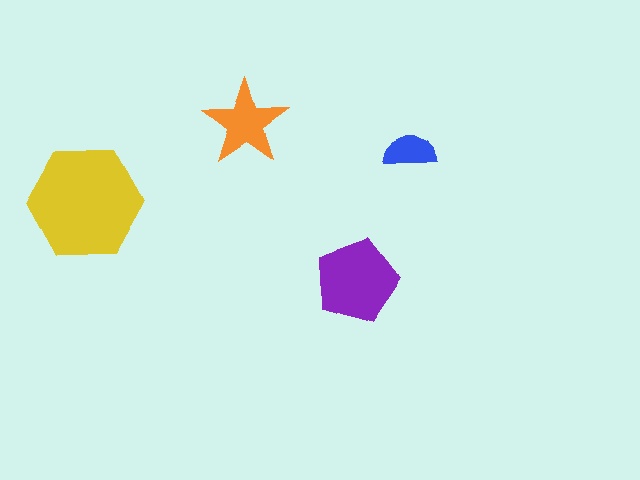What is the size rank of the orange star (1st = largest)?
3rd.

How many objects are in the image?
There are 4 objects in the image.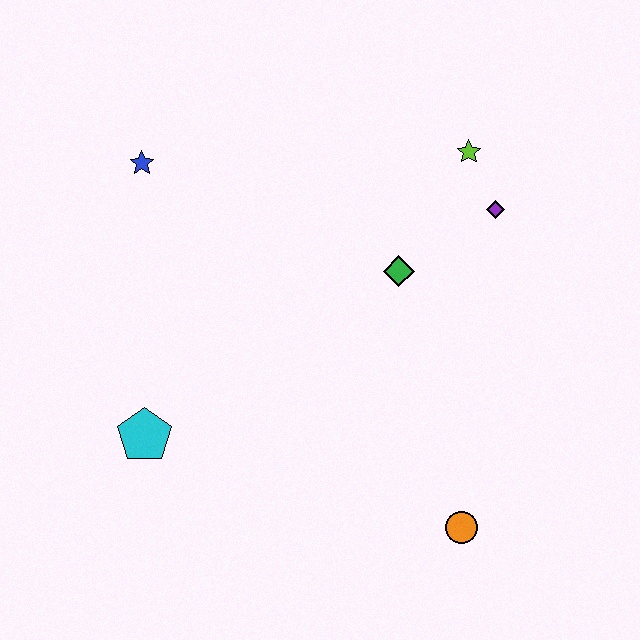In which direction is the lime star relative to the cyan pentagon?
The lime star is to the right of the cyan pentagon.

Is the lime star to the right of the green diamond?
Yes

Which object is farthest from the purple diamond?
The cyan pentagon is farthest from the purple diamond.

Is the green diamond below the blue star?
Yes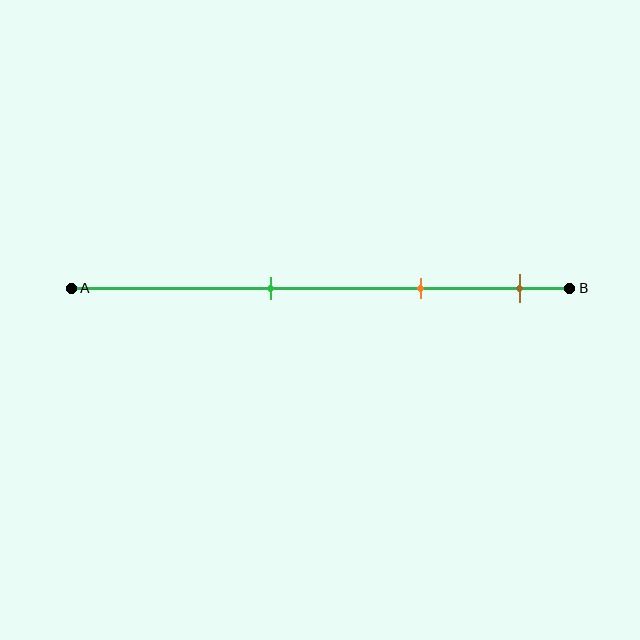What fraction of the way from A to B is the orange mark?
The orange mark is approximately 70% (0.7) of the way from A to B.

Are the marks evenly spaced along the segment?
Yes, the marks are approximately evenly spaced.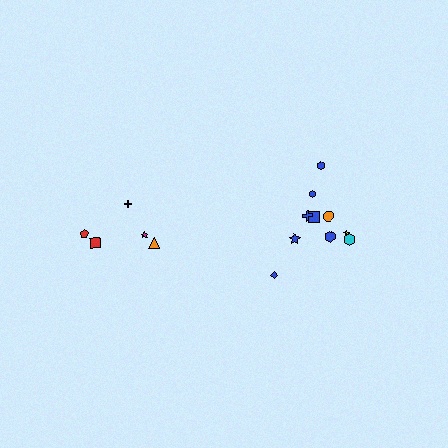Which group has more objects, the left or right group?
The right group.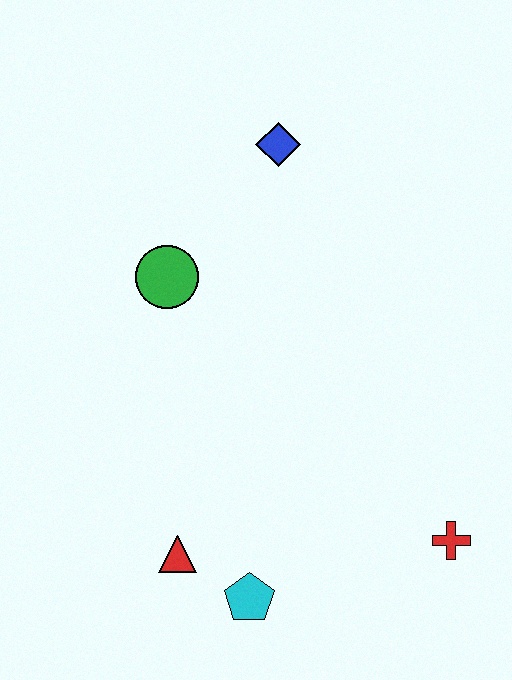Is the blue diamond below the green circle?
No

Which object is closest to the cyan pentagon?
The red triangle is closest to the cyan pentagon.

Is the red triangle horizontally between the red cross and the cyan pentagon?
No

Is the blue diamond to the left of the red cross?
Yes